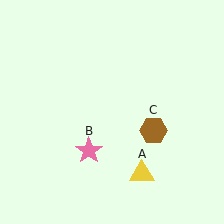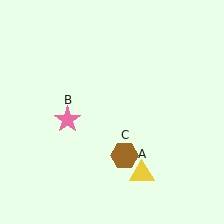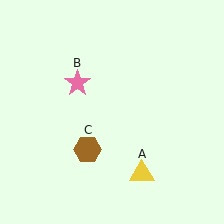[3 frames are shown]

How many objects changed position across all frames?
2 objects changed position: pink star (object B), brown hexagon (object C).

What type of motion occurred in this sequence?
The pink star (object B), brown hexagon (object C) rotated clockwise around the center of the scene.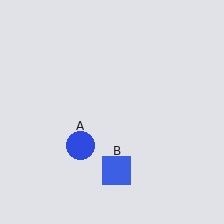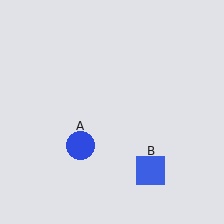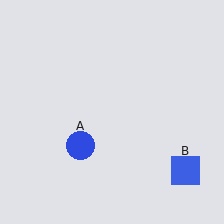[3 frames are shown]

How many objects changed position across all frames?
1 object changed position: blue square (object B).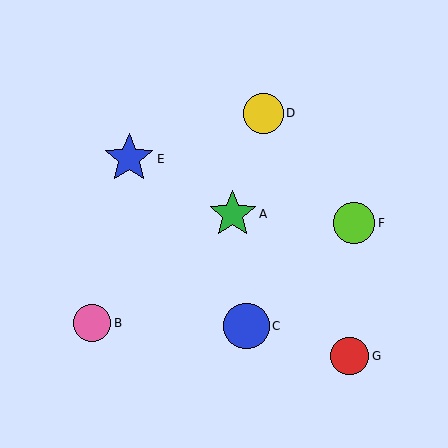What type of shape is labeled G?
Shape G is a red circle.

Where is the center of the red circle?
The center of the red circle is at (350, 356).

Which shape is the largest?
The blue star (labeled E) is the largest.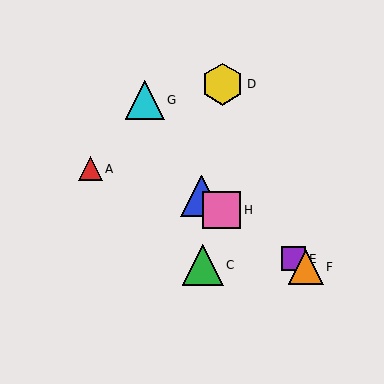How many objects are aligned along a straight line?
4 objects (B, E, F, H) are aligned along a straight line.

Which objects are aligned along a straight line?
Objects B, E, F, H are aligned along a straight line.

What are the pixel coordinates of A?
Object A is at (90, 169).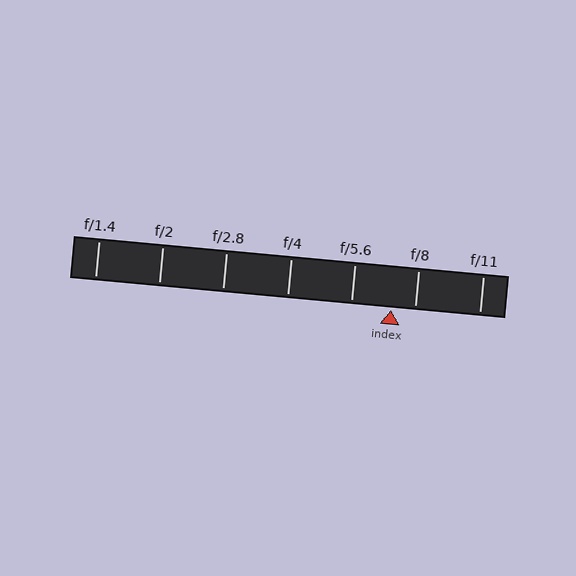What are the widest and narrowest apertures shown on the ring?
The widest aperture shown is f/1.4 and the narrowest is f/11.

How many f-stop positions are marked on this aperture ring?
There are 7 f-stop positions marked.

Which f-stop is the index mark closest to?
The index mark is closest to f/8.